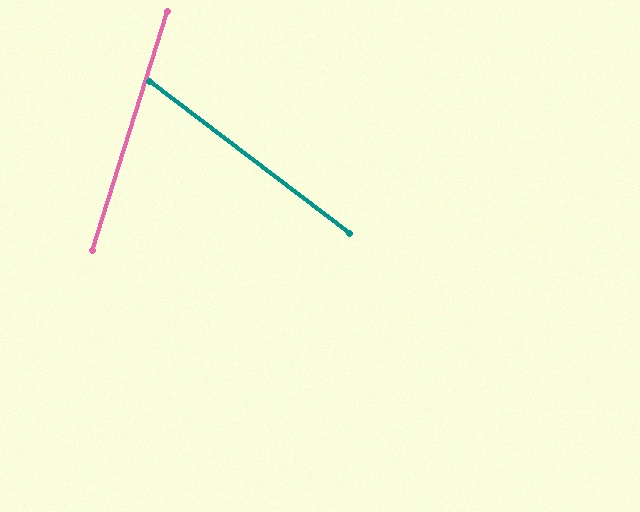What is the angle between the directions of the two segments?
Approximately 70 degrees.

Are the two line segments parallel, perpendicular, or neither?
Neither parallel nor perpendicular — they differ by about 70°.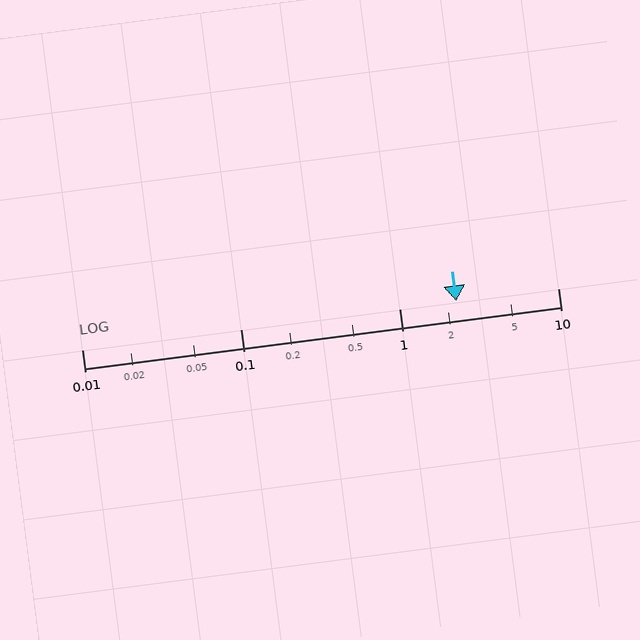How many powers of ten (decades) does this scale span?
The scale spans 3 decades, from 0.01 to 10.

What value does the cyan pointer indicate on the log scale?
The pointer indicates approximately 2.3.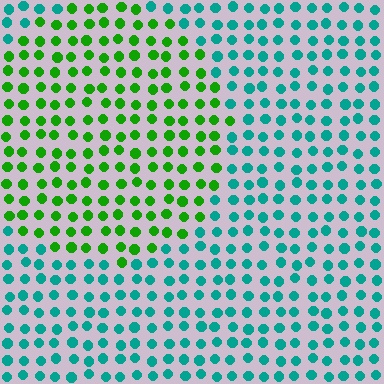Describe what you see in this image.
The image is filled with small teal elements in a uniform arrangement. A circle-shaped region is visible where the elements are tinted to a slightly different hue, forming a subtle color boundary.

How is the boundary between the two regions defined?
The boundary is defined purely by a slight shift in hue (about 58 degrees). Spacing, size, and orientation are identical on both sides.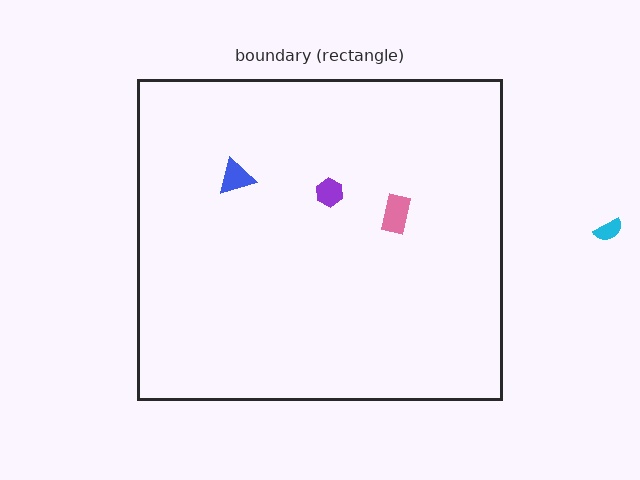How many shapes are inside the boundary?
3 inside, 1 outside.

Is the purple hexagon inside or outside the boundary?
Inside.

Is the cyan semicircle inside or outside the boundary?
Outside.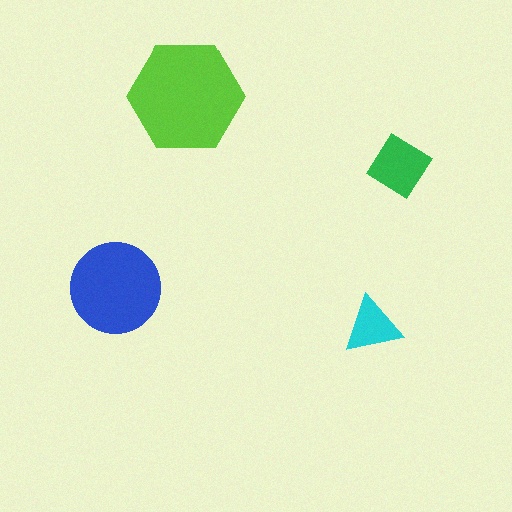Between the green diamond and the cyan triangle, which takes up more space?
The green diamond.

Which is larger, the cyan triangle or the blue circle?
The blue circle.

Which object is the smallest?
The cyan triangle.